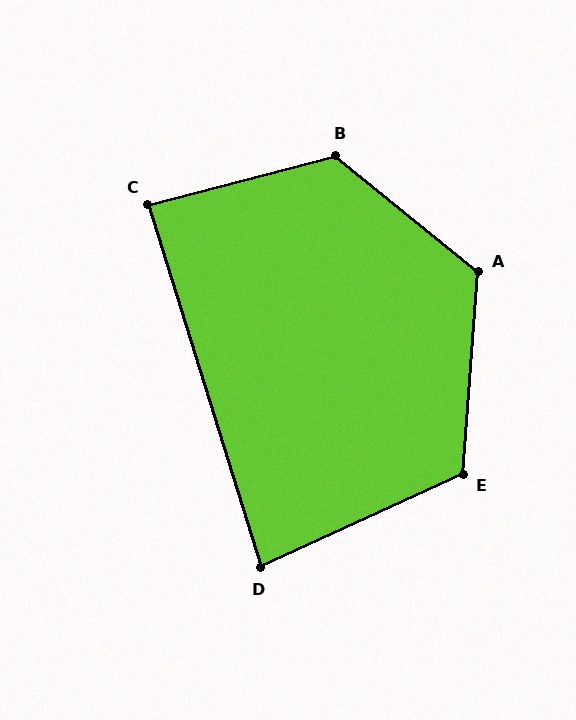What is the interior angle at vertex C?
Approximately 87 degrees (approximately right).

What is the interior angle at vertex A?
Approximately 125 degrees (obtuse).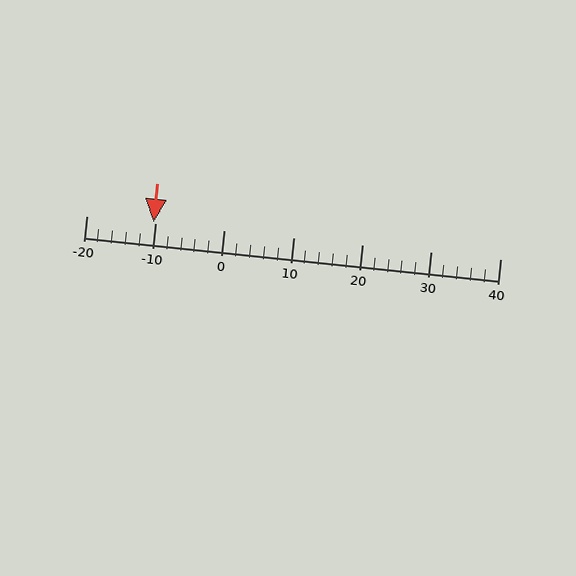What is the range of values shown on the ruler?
The ruler shows values from -20 to 40.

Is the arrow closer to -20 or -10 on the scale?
The arrow is closer to -10.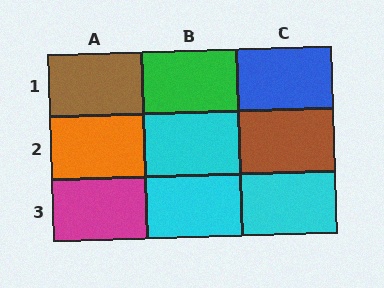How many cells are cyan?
3 cells are cyan.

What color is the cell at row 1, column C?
Blue.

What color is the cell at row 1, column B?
Green.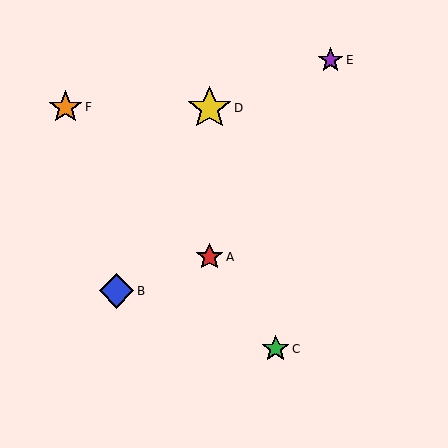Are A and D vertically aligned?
Yes, both are at x≈210.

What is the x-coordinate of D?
Object D is at x≈210.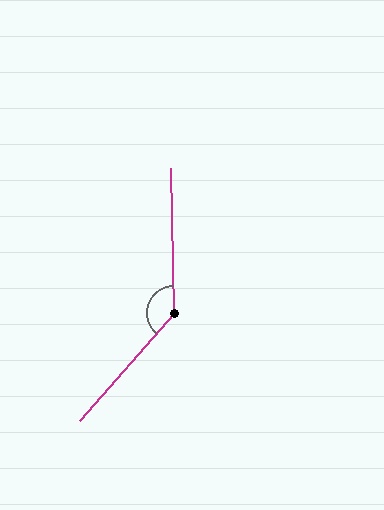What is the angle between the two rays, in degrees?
Approximately 137 degrees.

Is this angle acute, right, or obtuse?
It is obtuse.